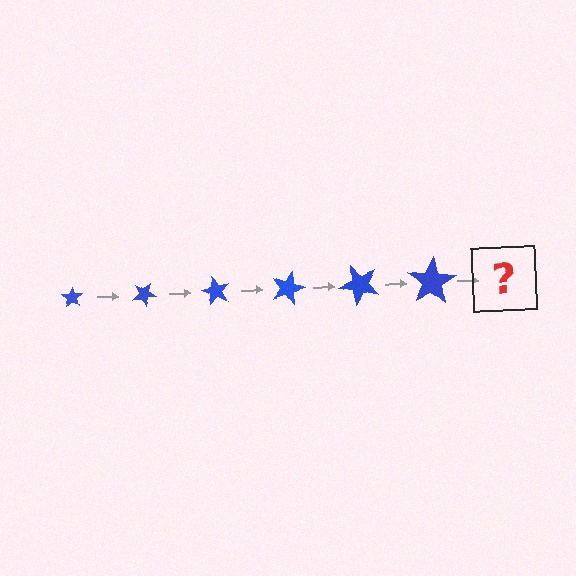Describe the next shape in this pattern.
It should be a star, larger than the previous one and rotated 180 degrees from the start.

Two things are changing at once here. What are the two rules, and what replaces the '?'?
The two rules are that the star grows larger each step and it rotates 30 degrees each step. The '?' should be a star, larger than the previous one and rotated 180 degrees from the start.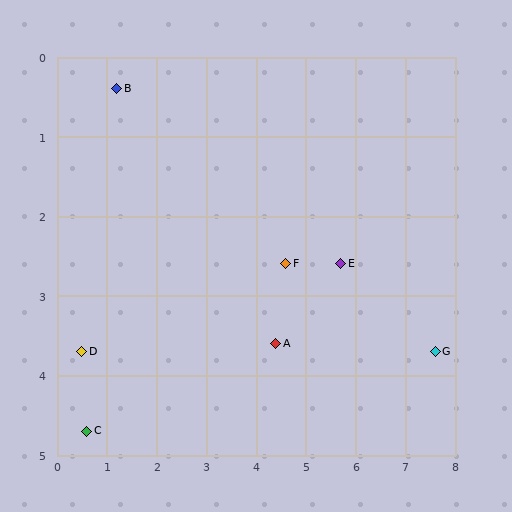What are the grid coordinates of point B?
Point B is at approximately (1.2, 0.4).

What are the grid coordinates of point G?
Point G is at approximately (7.6, 3.7).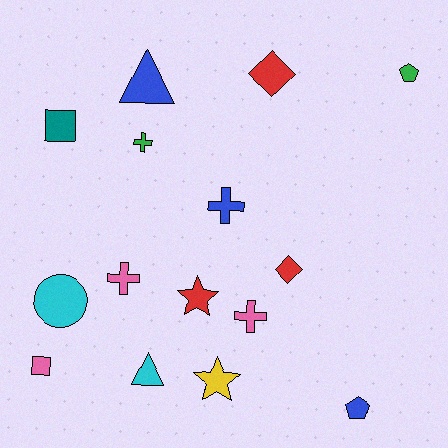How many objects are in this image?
There are 15 objects.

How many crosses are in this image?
There are 4 crosses.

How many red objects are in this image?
There are 3 red objects.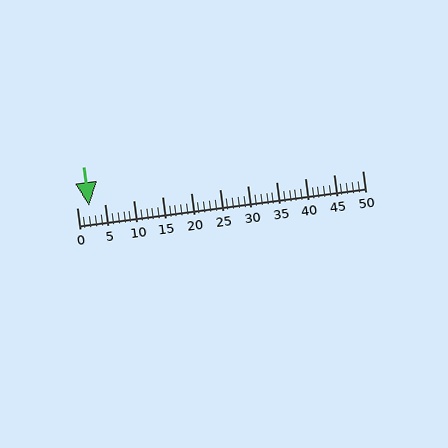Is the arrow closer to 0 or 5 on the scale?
The arrow is closer to 0.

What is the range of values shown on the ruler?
The ruler shows values from 0 to 50.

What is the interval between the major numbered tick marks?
The major tick marks are spaced 5 units apart.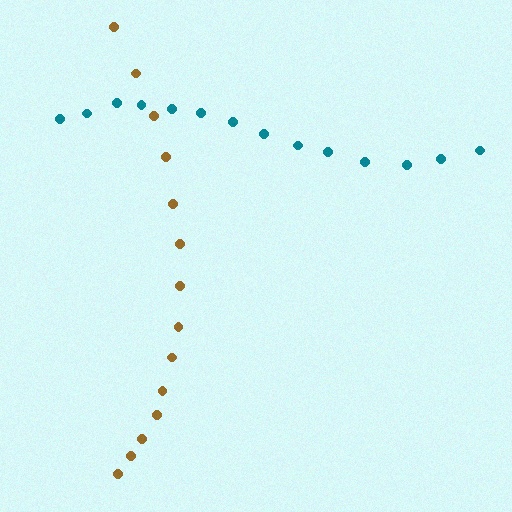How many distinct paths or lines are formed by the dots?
There are 2 distinct paths.